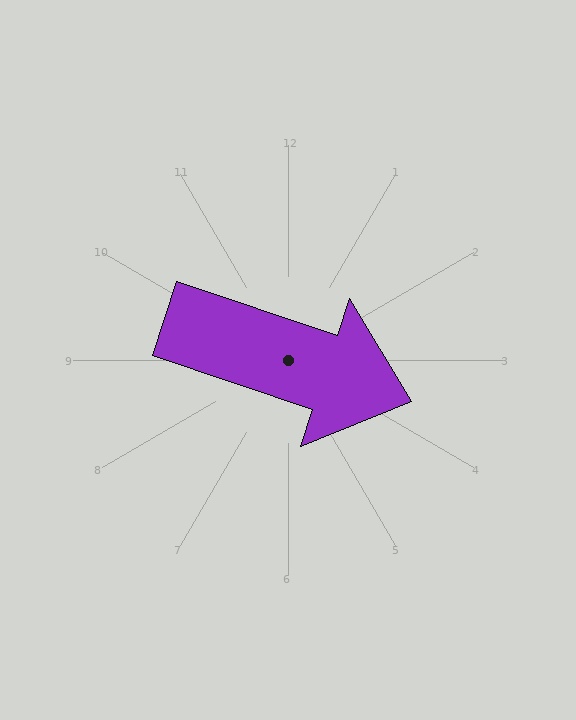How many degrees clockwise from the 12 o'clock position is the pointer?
Approximately 108 degrees.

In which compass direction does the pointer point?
East.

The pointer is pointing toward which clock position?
Roughly 4 o'clock.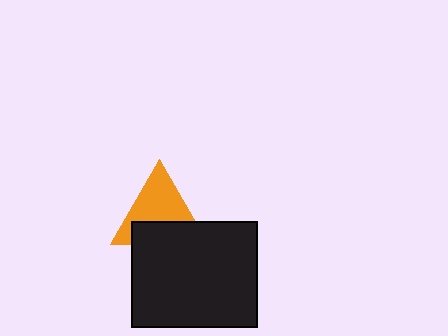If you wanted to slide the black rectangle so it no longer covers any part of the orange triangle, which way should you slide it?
Slide it down — that is the most direct way to separate the two shapes.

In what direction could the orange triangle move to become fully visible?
The orange triangle could move up. That would shift it out from behind the black rectangle entirely.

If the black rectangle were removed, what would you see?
You would see the complete orange triangle.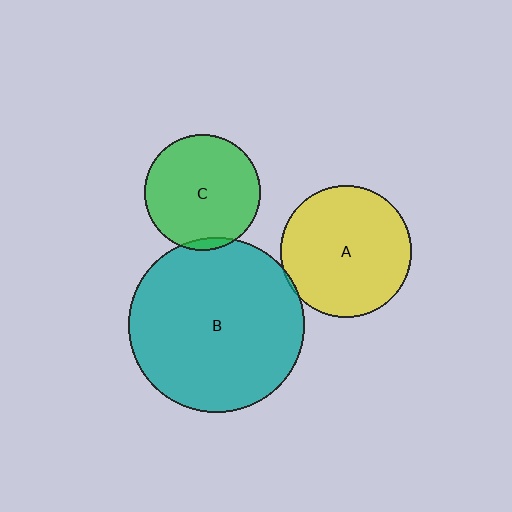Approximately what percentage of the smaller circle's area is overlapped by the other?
Approximately 5%.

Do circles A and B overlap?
Yes.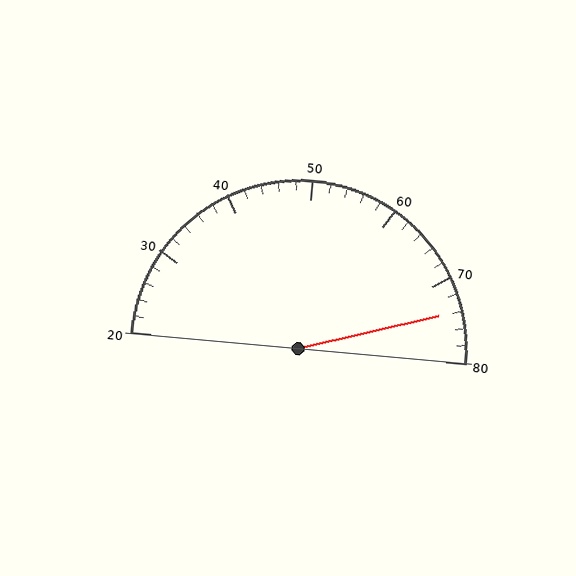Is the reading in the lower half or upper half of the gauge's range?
The reading is in the upper half of the range (20 to 80).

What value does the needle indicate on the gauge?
The needle indicates approximately 74.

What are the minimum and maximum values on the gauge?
The gauge ranges from 20 to 80.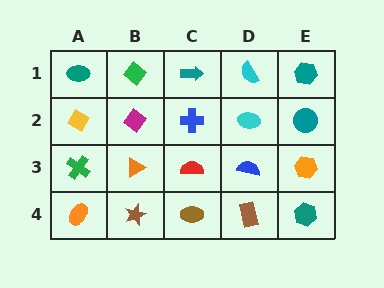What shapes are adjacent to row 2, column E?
A teal hexagon (row 1, column E), an orange hexagon (row 3, column E), a cyan ellipse (row 2, column D).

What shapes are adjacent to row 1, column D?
A cyan ellipse (row 2, column D), a teal arrow (row 1, column C), a teal hexagon (row 1, column E).